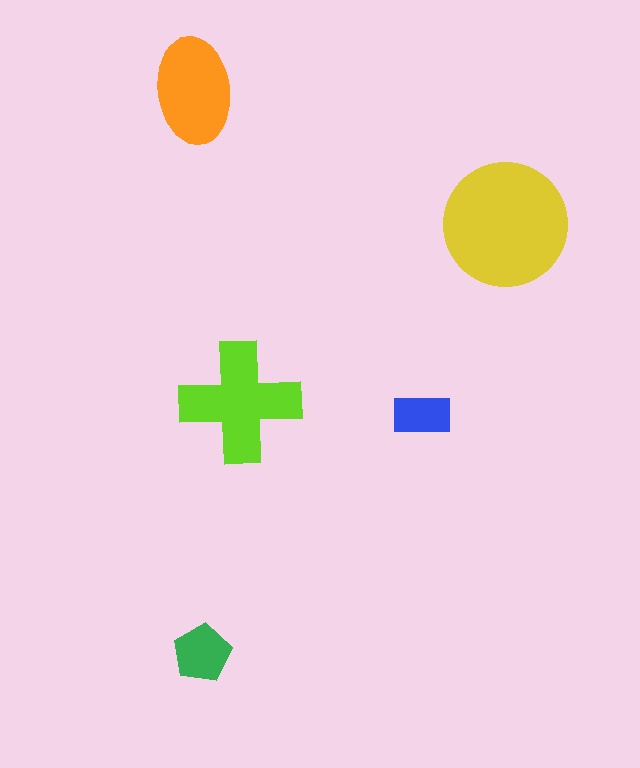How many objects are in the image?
There are 5 objects in the image.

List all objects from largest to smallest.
The yellow circle, the lime cross, the orange ellipse, the green pentagon, the blue rectangle.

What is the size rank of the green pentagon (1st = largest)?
4th.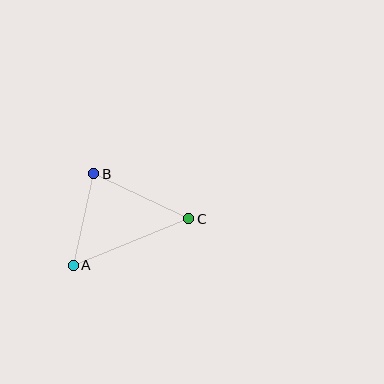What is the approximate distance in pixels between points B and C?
The distance between B and C is approximately 105 pixels.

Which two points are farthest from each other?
Points A and C are farthest from each other.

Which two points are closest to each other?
Points A and B are closest to each other.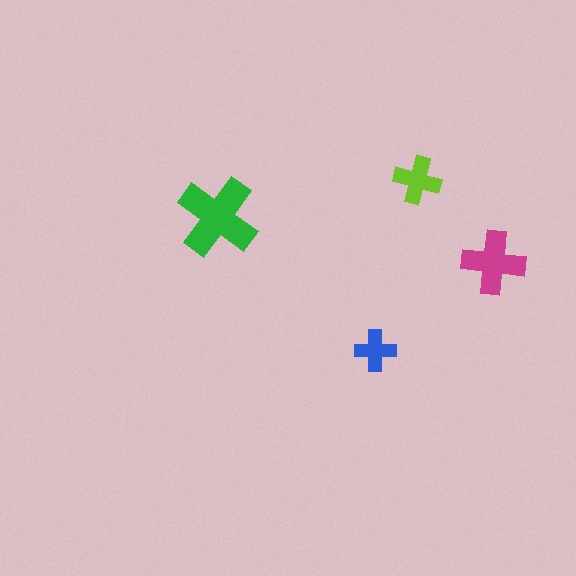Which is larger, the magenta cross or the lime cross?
The magenta one.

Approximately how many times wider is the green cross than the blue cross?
About 2 times wider.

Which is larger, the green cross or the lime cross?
The green one.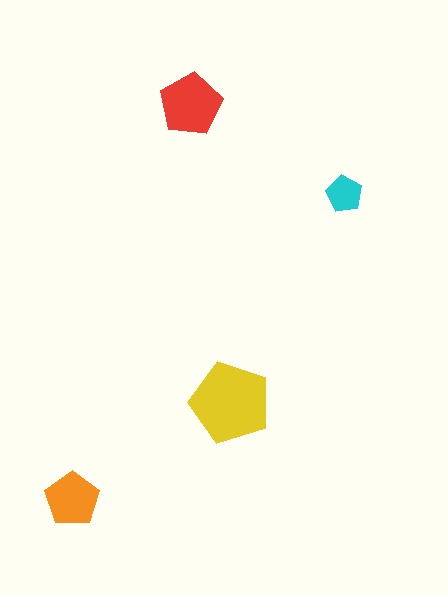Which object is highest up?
The red pentagon is topmost.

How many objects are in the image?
There are 4 objects in the image.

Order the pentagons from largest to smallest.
the yellow one, the red one, the orange one, the cyan one.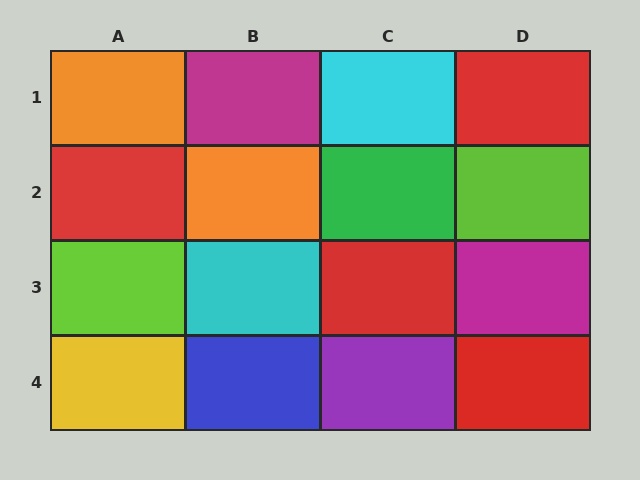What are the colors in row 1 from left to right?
Orange, magenta, cyan, red.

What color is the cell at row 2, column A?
Red.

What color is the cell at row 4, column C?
Purple.